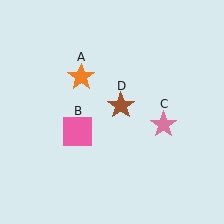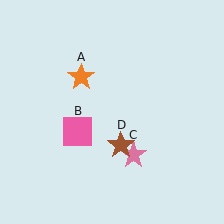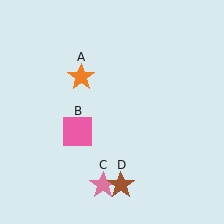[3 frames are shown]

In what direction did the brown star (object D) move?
The brown star (object D) moved down.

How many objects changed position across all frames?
2 objects changed position: pink star (object C), brown star (object D).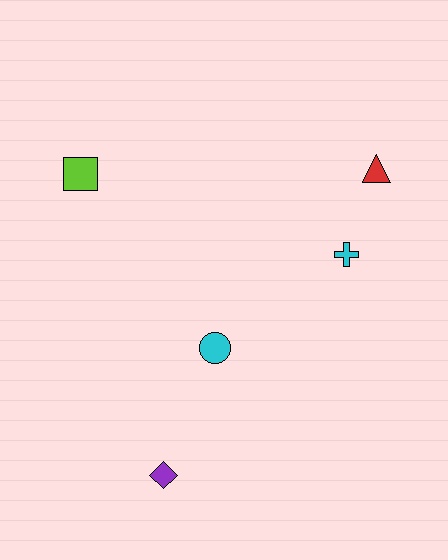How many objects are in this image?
There are 5 objects.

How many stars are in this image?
There are no stars.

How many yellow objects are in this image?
There are no yellow objects.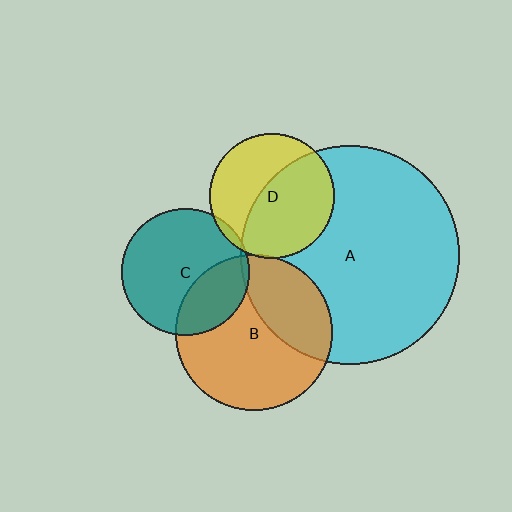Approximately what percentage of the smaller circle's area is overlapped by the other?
Approximately 5%.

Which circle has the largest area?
Circle A (cyan).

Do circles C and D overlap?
Yes.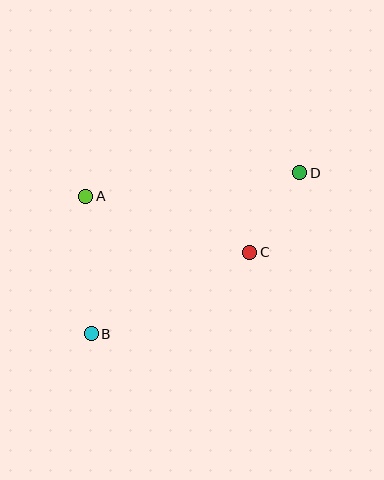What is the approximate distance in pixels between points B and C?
The distance between B and C is approximately 178 pixels.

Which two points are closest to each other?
Points C and D are closest to each other.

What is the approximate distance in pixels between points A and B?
The distance between A and B is approximately 138 pixels.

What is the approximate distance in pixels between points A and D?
The distance between A and D is approximately 215 pixels.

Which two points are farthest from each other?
Points B and D are farthest from each other.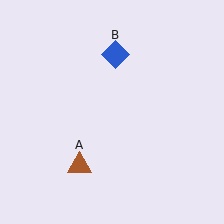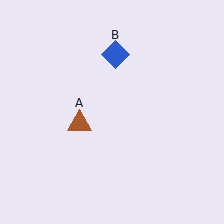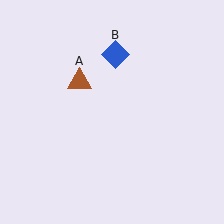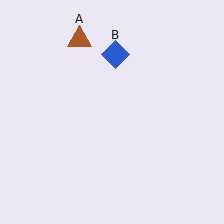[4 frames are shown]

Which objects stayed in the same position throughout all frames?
Blue diamond (object B) remained stationary.